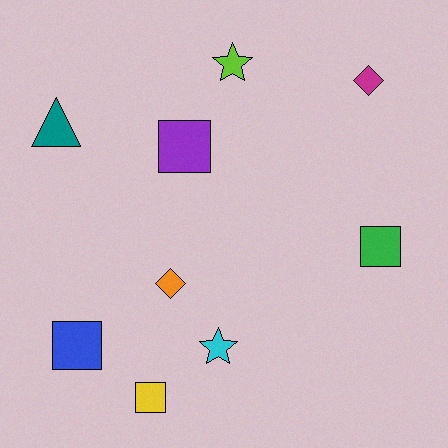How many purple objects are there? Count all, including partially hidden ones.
There is 1 purple object.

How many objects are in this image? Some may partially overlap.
There are 9 objects.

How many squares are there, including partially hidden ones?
There are 4 squares.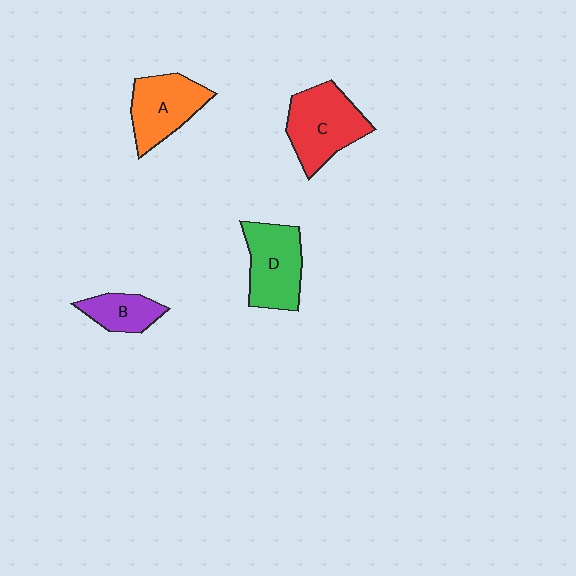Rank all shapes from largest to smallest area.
From largest to smallest: C (red), D (green), A (orange), B (purple).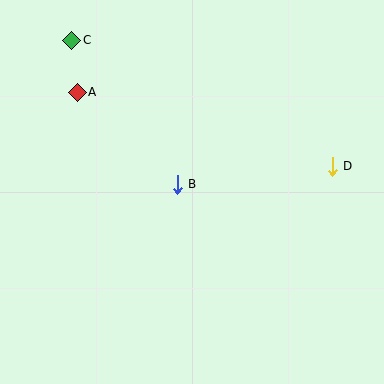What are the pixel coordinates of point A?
Point A is at (77, 92).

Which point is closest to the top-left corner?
Point C is closest to the top-left corner.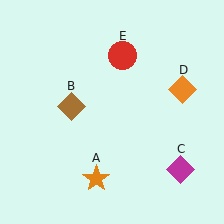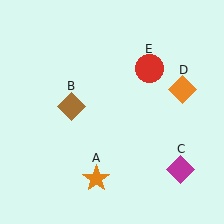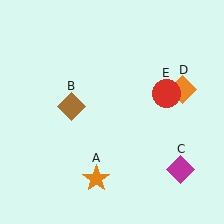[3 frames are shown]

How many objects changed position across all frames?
1 object changed position: red circle (object E).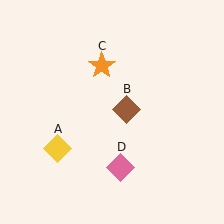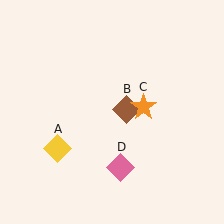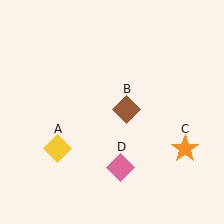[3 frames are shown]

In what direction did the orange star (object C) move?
The orange star (object C) moved down and to the right.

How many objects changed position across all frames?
1 object changed position: orange star (object C).